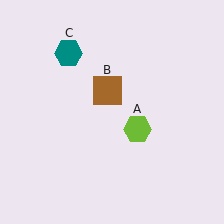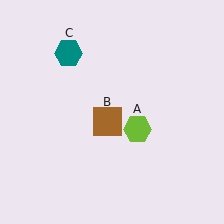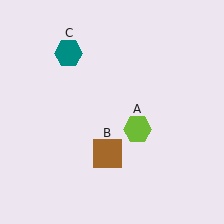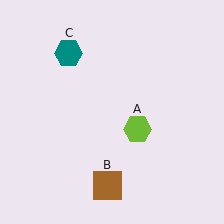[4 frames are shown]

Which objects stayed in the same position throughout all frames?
Lime hexagon (object A) and teal hexagon (object C) remained stationary.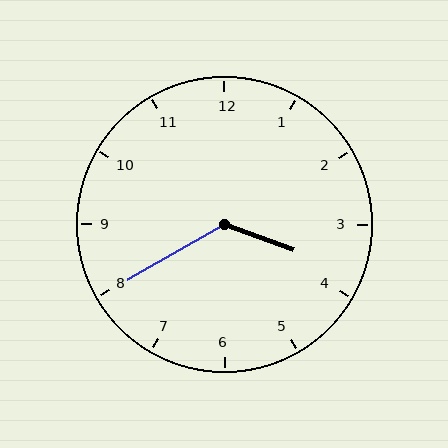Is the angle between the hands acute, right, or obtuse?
It is obtuse.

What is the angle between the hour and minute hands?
Approximately 130 degrees.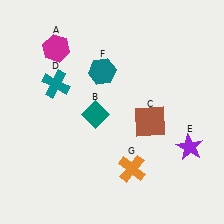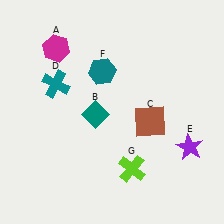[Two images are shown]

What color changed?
The cross (G) changed from orange in Image 1 to lime in Image 2.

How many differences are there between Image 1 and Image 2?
There is 1 difference between the two images.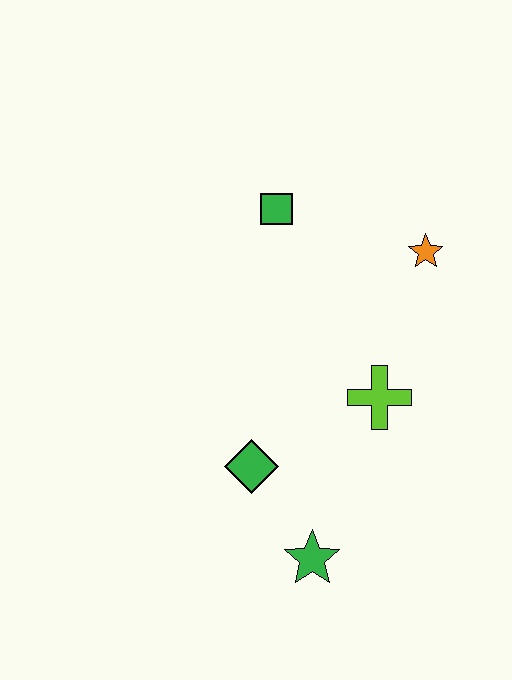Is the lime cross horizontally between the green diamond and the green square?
No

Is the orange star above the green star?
Yes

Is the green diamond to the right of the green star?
No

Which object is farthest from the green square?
The green star is farthest from the green square.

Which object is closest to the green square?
The orange star is closest to the green square.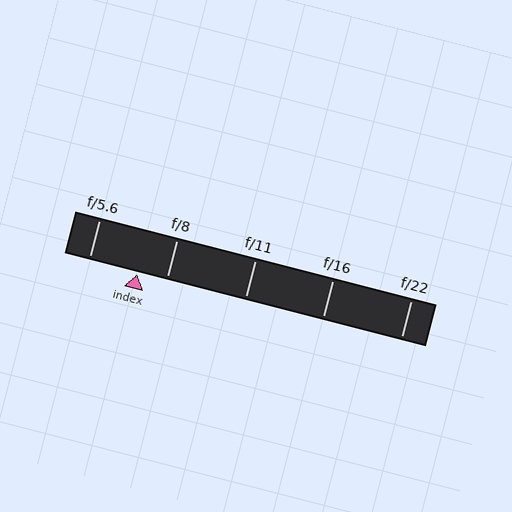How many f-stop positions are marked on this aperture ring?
There are 5 f-stop positions marked.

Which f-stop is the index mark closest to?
The index mark is closest to f/8.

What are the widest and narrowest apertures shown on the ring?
The widest aperture shown is f/5.6 and the narrowest is f/22.